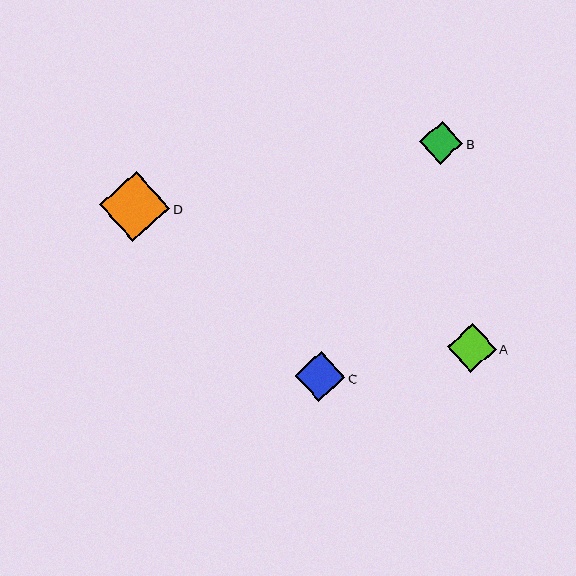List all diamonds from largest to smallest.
From largest to smallest: D, C, A, B.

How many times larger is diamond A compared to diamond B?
Diamond A is approximately 1.1 times the size of diamond B.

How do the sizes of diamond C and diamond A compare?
Diamond C and diamond A are approximately the same size.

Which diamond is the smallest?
Diamond B is the smallest with a size of approximately 44 pixels.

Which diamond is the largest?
Diamond D is the largest with a size of approximately 70 pixels.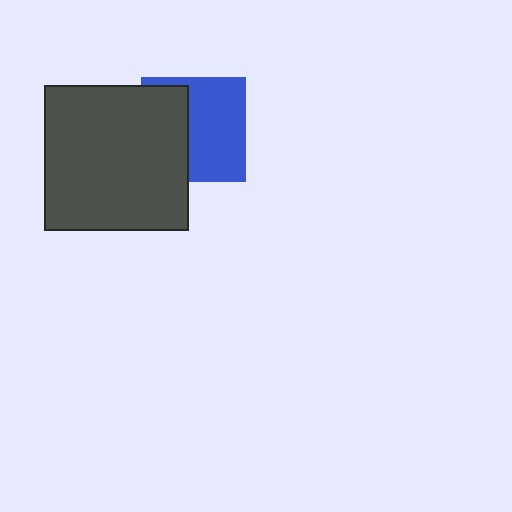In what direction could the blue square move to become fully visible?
The blue square could move right. That would shift it out from behind the dark gray square entirely.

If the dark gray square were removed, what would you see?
You would see the complete blue square.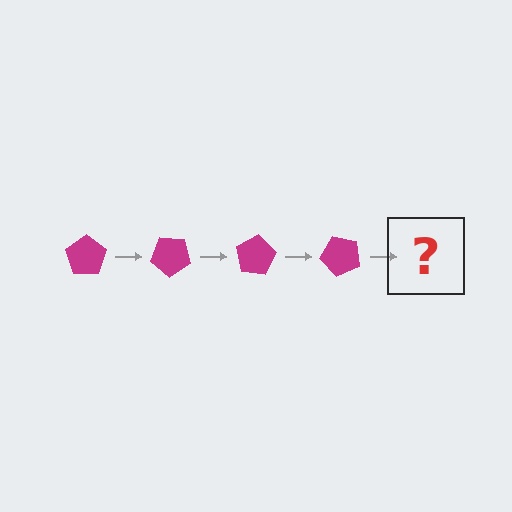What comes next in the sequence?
The next element should be a magenta pentagon rotated 160 degrees.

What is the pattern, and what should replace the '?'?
The pattern is that the pentagon rotates 40 degrees each step. The '?' should be a magenta pentagon rotated 160 degrees.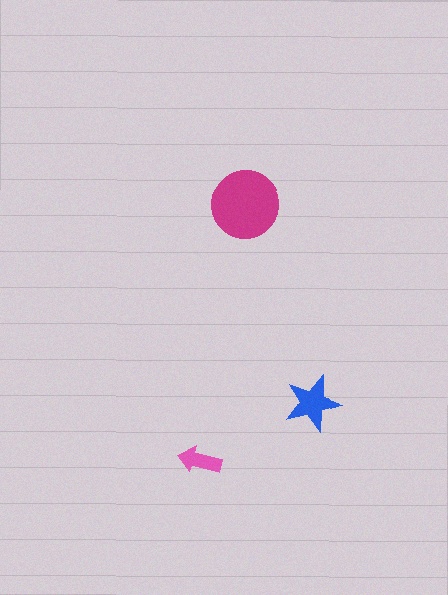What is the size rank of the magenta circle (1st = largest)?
1st.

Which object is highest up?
The magenta circle is topmost.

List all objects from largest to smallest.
The magenta circle, the blue star, the pink arrow.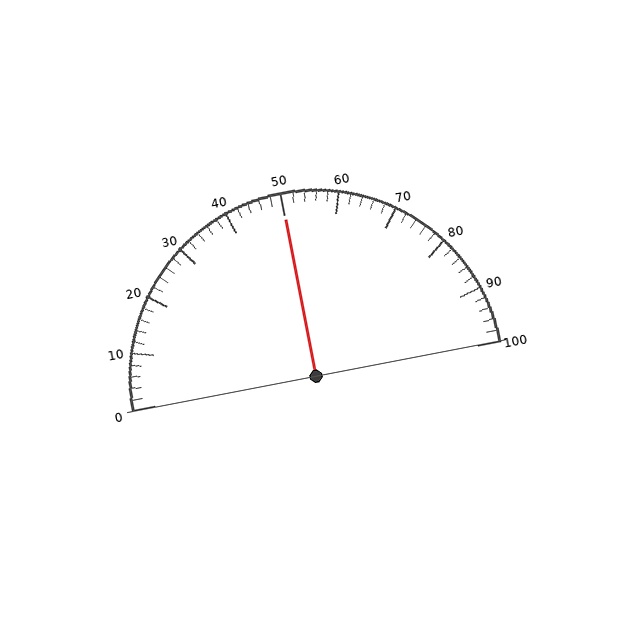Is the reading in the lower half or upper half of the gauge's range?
The reading is in the upper half of the range (0 to 100).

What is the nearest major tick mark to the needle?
The nearest major tick mark is 50.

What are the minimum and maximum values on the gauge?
The gauge ranges from 0 to 100.